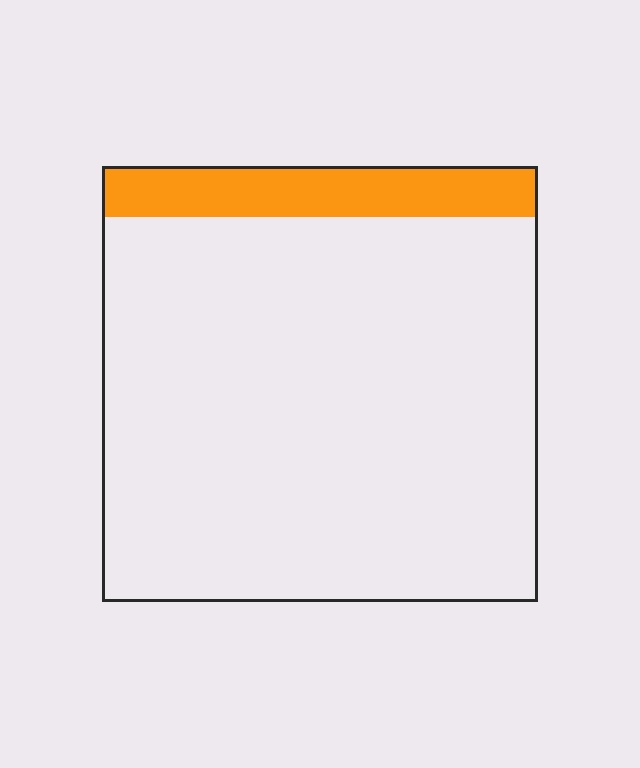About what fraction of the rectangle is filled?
About one eighth (1/8).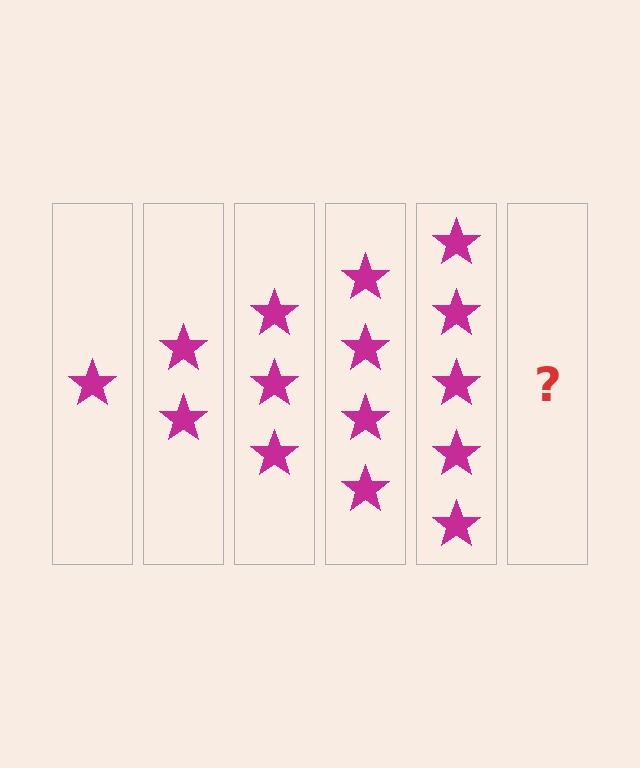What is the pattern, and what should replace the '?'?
The pattern is that each step adds one more star. The '?' should be 6 stars.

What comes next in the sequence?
The next element should be 6 stars.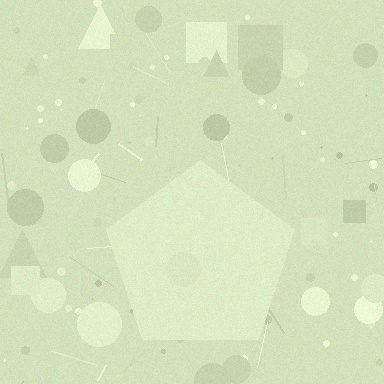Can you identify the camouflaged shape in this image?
The camouflaged shape is a pentagon.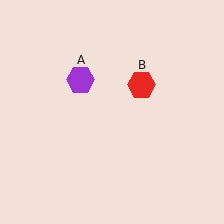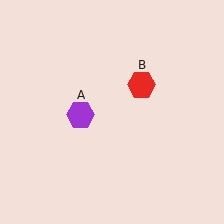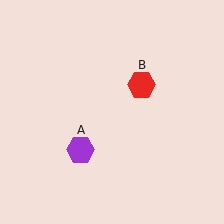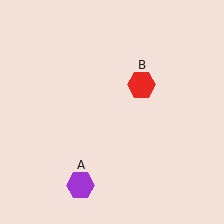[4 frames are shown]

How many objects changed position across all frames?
1 object changed position: purple hexagon (object A).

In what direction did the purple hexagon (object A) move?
The purple hexagon (object A) moved down.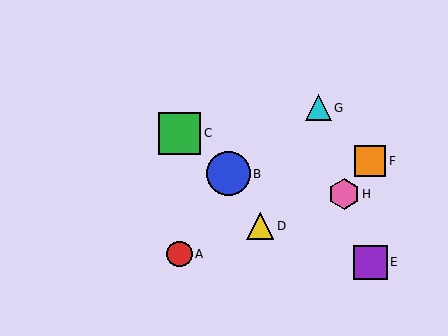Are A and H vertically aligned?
No, A is at x≈180 and H is at x≈344.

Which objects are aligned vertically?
Objects A, C are aligned vertically.